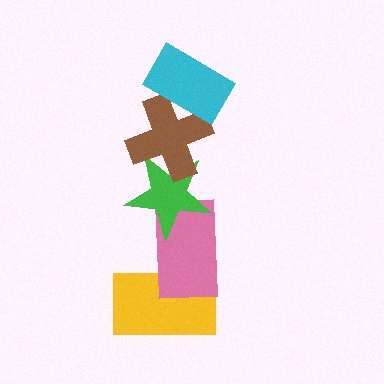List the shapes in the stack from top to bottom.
From top to bottom: the cyan rectangle, the brown cross, the green star, the pink rectangle, the yellow rectangle.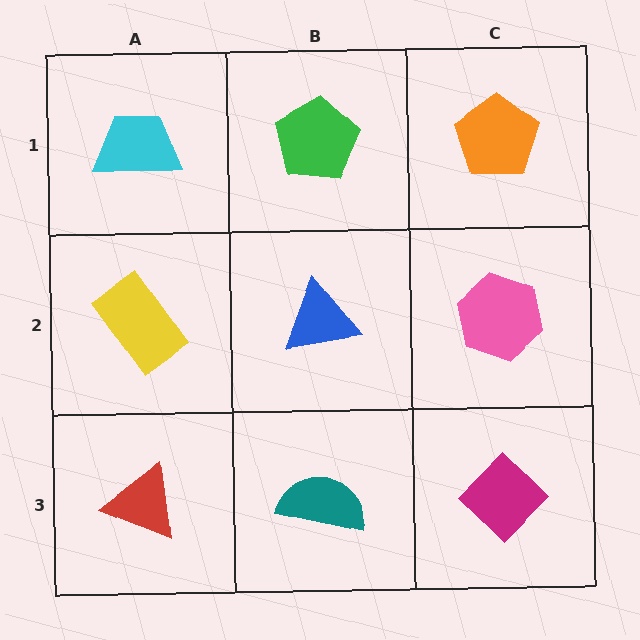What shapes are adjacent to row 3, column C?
A pink hexagon (row 2, column C), a teal semicircle (row 3, column B).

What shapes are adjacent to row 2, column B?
A green pentagon (row 1, column B), a teal semicircle (row 3, column B), a yellow rectangle (row 2, column A), a pink hexagon (row 2, column C).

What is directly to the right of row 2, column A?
A blue triangle.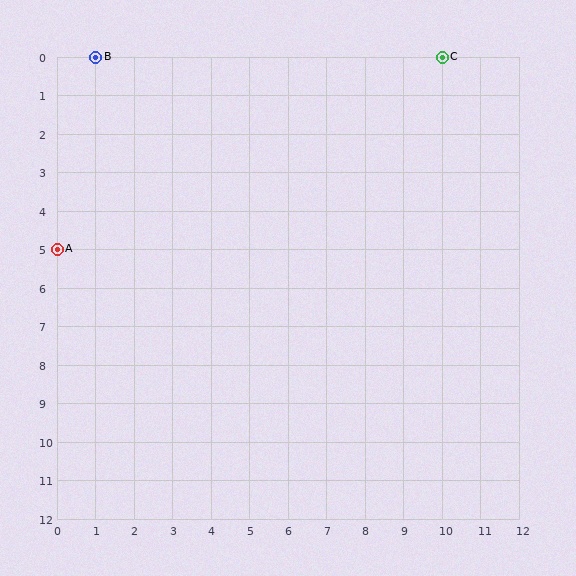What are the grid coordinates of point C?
Point C is at grid coordinates (10, 0).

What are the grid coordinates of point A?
Point A is at grid coordinates (0, 5).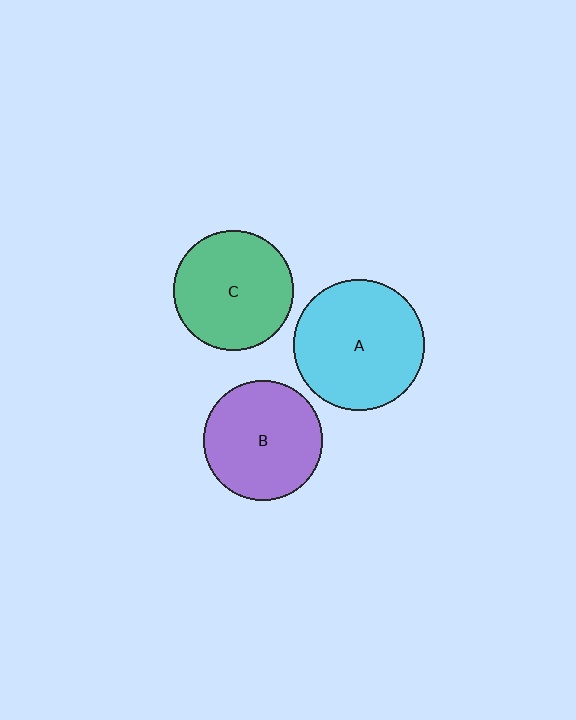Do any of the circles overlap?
No, none of the circles overlap.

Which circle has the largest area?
Circle A (cyan).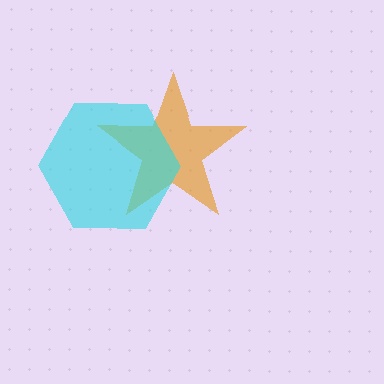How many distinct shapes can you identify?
There are 2 distinct shapes: an orange star, a cyan hexagon.